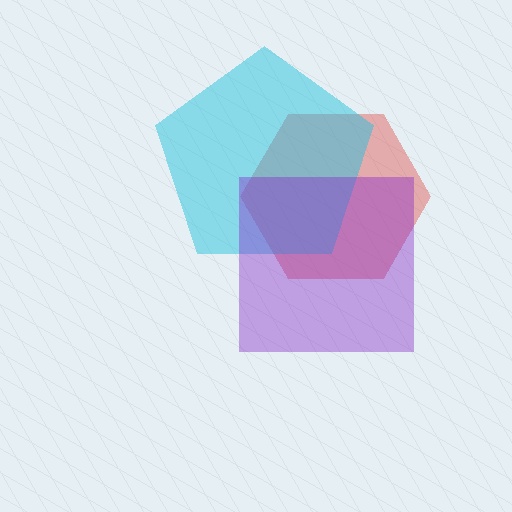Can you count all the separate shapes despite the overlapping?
Yes, there are 3 separate shapes.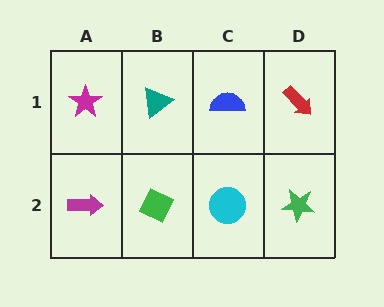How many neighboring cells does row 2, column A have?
2.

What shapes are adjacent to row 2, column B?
A teal triangle (row 1, column B), a magenta arrow (row 2, column A), a cyan circle (row 2, column C).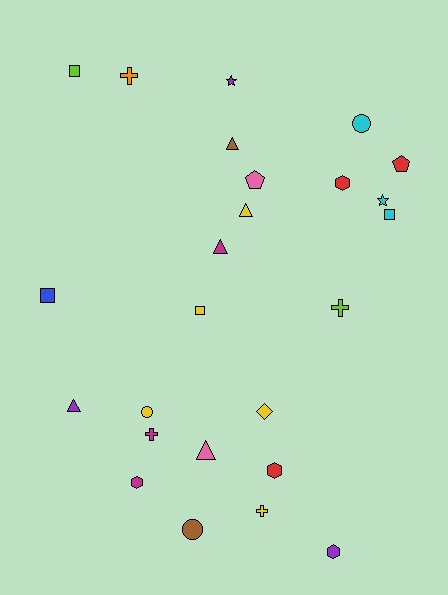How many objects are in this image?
There are 25 objects.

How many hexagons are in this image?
There are 4 hexagons.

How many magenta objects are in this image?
There are 3 magenta objects.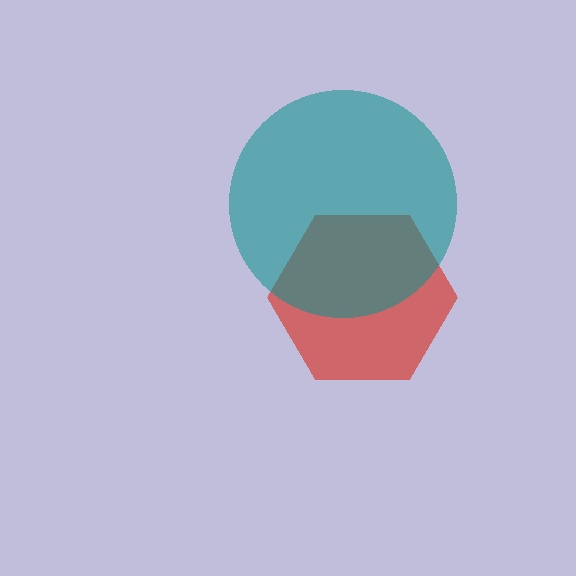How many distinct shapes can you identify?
There are 2 distinct shapes: a red hexagon, a teal circle.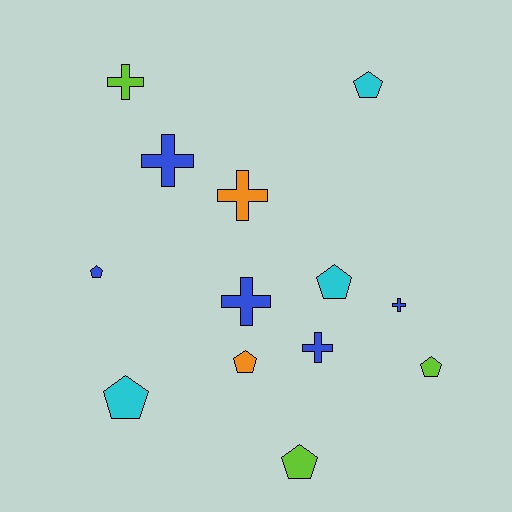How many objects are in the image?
There are 13 objects.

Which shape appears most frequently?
Pentagon, with 7 objects.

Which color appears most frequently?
Blue, with 5 objects.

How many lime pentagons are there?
There are 2 lime pentagons.